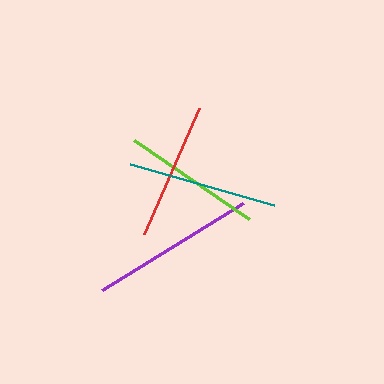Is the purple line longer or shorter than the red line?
The purple line is longer than the red line.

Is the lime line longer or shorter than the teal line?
The teal line is longer than the lime line.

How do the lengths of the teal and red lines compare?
The teal and red lines are approximately the same length.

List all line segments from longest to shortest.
From longest to shortest: purple, teal, lime, red.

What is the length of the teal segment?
The teal segment is approximately 150 pixels long.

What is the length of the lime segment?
The lime segment is approximately 139 pixels long.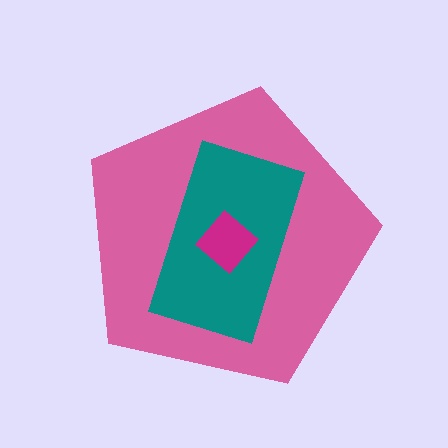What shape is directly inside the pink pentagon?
The teal rectangle.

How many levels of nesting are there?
3.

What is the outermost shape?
The pink pentagon.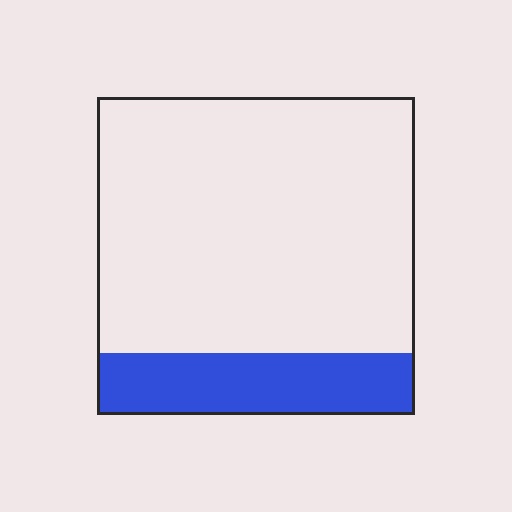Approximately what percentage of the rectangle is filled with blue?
Approximately 20%.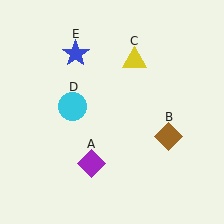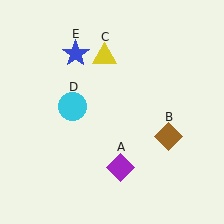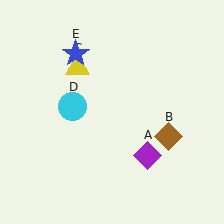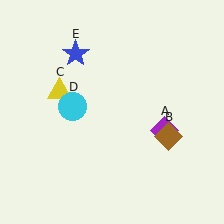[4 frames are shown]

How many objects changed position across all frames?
2 objects changed position: purple diamond (object A), yellow triangle (object C).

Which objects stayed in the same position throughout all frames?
Brown diamond (object B) and cyan circle (object D) and blue star (object E) remained stationary.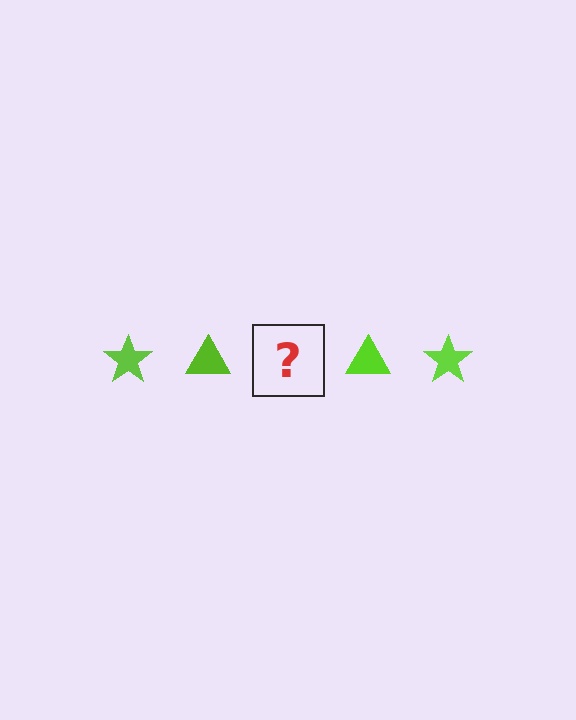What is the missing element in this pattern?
The missing element is a lime star.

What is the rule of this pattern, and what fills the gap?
The rule is that the pattern cycles through star, triangle shapes in lime. The gap should be filled with a lime star.